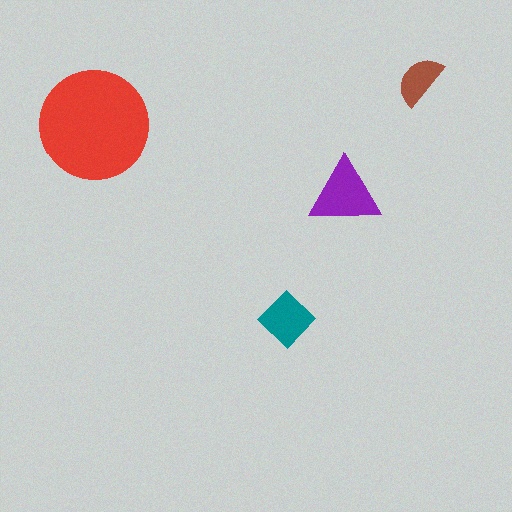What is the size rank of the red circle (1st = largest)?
1st.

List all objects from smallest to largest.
The brown semicircle, the teal diamond, the purple triangle, the red circle.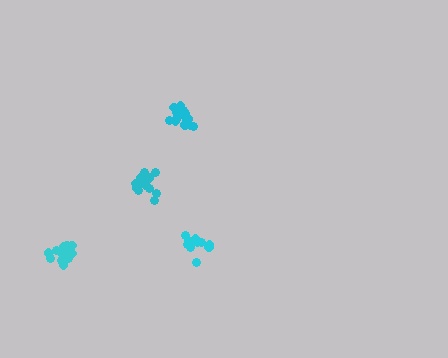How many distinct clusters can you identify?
There are 4 distinct clusters.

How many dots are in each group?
Group 1: 14 dots, Group 2: 14 dots, Group 3: 14 dots, Group 4: 16 dots (58 total).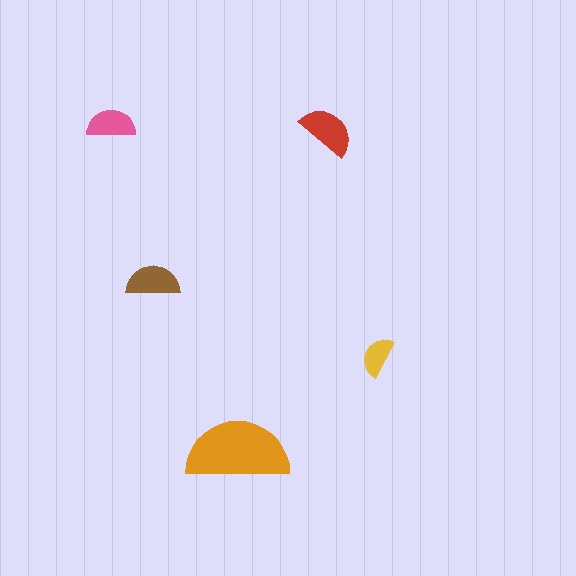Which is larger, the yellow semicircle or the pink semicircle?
The pink one.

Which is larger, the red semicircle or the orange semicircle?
The orange one.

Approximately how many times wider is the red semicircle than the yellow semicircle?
About 1.5 times wider.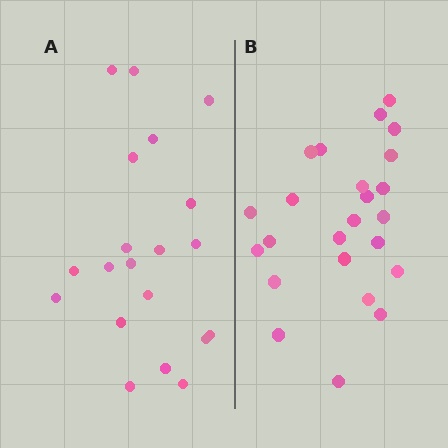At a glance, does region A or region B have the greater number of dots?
Region B (the right region) has more dots.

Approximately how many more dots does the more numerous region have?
Region B has about 4 more dots than region A.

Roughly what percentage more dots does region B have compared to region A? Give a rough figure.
About 20% more.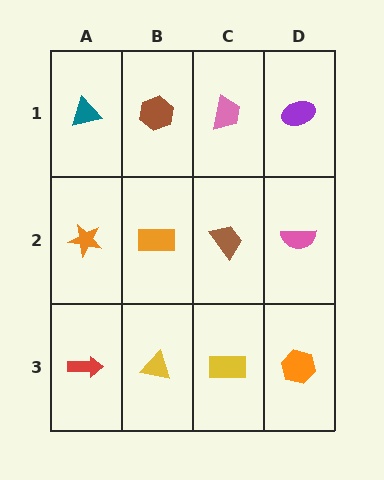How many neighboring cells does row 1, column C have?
3.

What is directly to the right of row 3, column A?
A yellow triangle.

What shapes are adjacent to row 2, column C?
A pink trapezoid (row 1, column C), a yellow rectangle (row 3, column C), an orange rectangle (row 2, column B), a pink semicircle (row 2, column D).